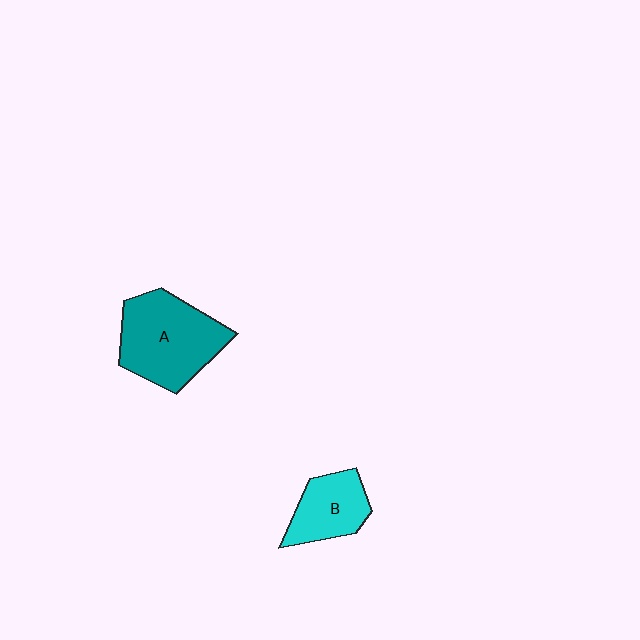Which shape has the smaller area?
Shape B (cyan).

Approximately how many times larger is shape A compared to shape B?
Approximately 1.7 times.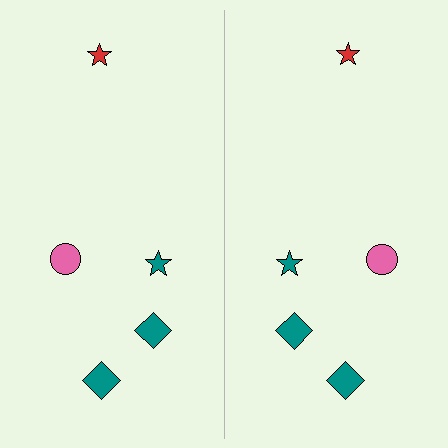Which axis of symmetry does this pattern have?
The pattern has a vertical axis of symmetry running through the center of the image.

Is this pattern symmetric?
Yes, this pattern has bilateral (reflection) symmetry.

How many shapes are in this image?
There are 10 shapes in this image.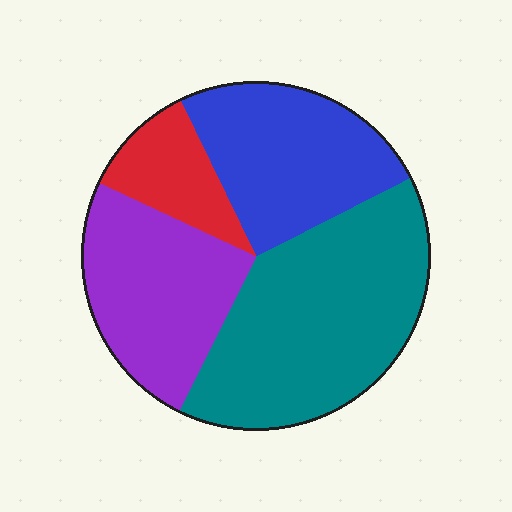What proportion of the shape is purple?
Purple covers around 25% of the shape.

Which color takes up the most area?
Teal, at roughly 40%.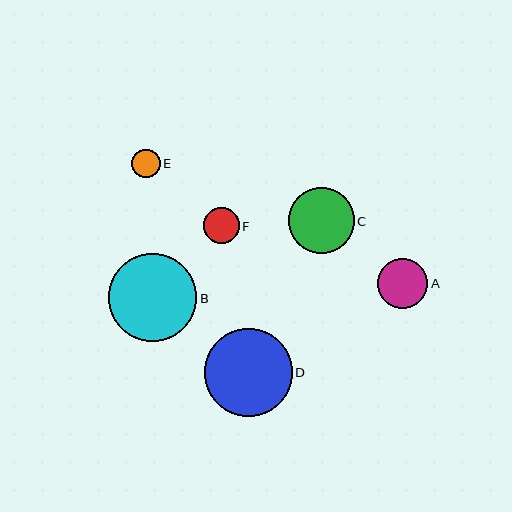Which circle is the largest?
Circle B is the largest with a size of approximately 88 pixels.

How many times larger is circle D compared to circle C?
Circle D is approximately 1.3 times the size of circle C.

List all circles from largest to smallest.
From largest to smallest: B, D, C, A, F, E.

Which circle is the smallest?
Circle E is the smallest with a size of approximately 28 pixels.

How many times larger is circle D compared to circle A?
Circle D is approximately 1.8 times the size of circle A.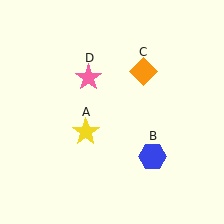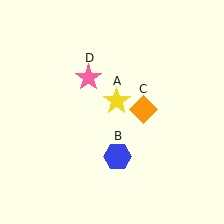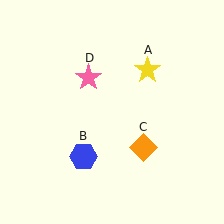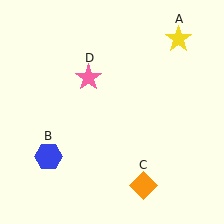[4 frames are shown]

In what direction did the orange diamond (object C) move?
The orange diamond (object C) moved down.